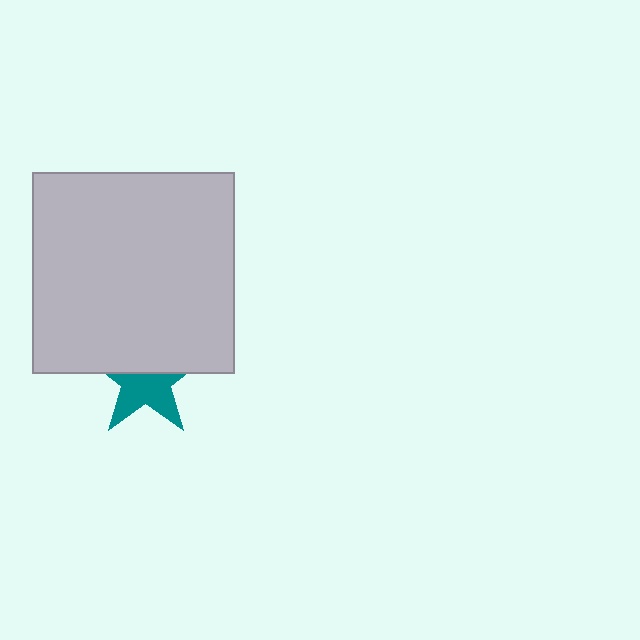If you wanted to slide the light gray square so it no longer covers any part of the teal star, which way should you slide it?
Slide it up — that is the most direct way to separate the two shapes.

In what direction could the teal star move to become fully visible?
The teal star could move down. That would shift it out from behind the light gray square entirely.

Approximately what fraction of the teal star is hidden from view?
Roughly 47% of the teal star is hidden behind the light gray square.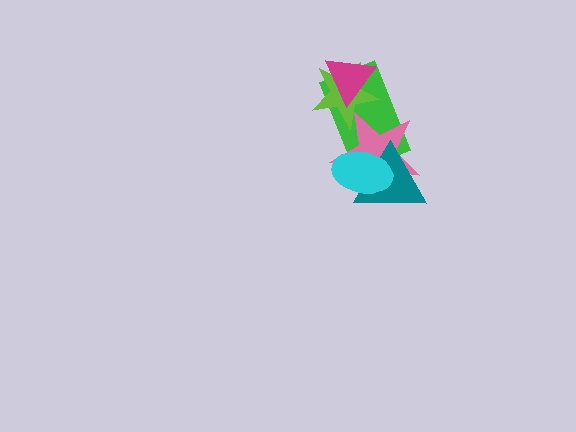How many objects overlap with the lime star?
3 objects overlap with the lime star.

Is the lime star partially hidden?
Yes, it is partially covered by another shape.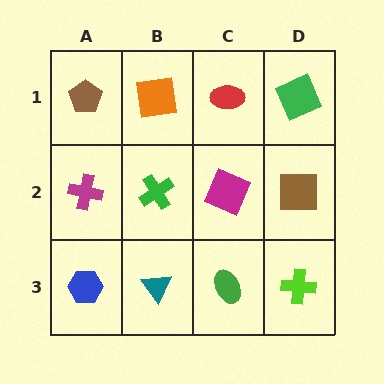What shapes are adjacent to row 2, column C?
A red ellipse (row 1, column C), a green ellipse (row 3, column C), a green cross (row 2, column B), a brown square (row 2, column D).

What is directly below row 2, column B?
A teal triangle.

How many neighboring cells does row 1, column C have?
3.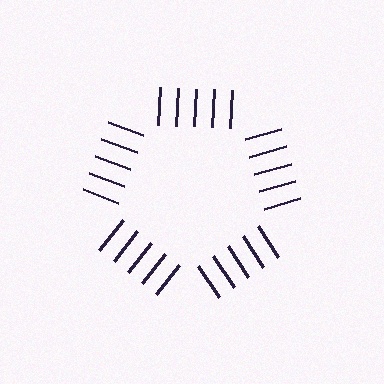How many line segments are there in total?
25 — 5 along each of the 5 edges.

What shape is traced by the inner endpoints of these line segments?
An illusory pentagon — the line segments terminate on its edges but no continuous stroke is drawn.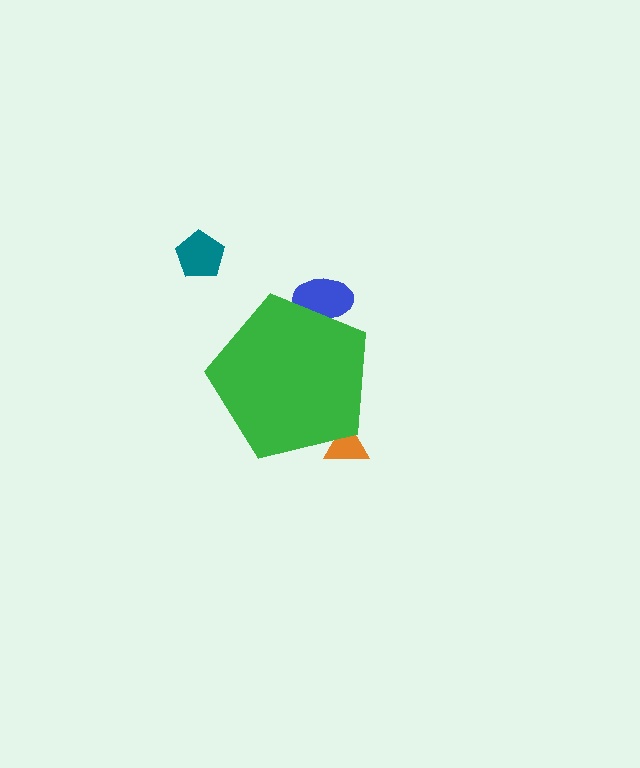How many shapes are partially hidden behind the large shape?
2 shapes are partially hidden.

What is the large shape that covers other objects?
A green pentagon.